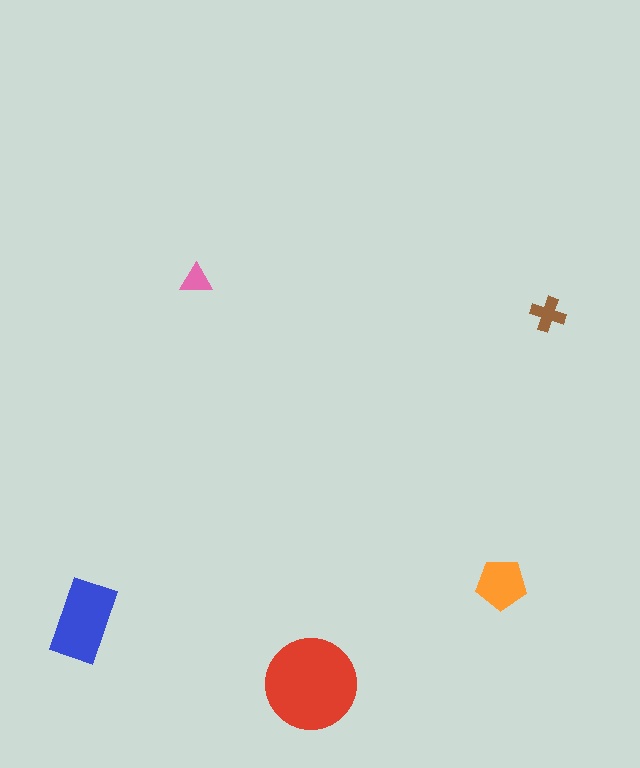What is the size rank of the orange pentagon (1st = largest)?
3rd.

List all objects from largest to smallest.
The red circle, the blue rectangle, the orange pentagon, the brown cross, the pink triangle.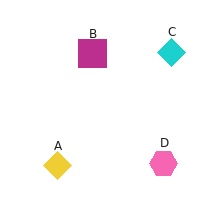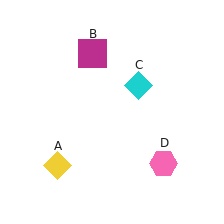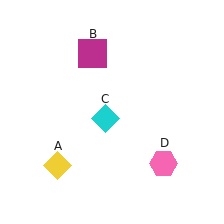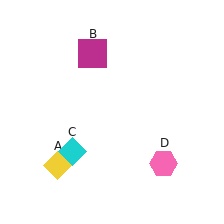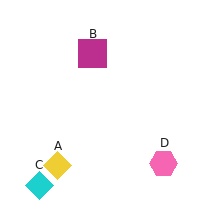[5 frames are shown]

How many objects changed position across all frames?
1 object changed position: cyan diamond (object C).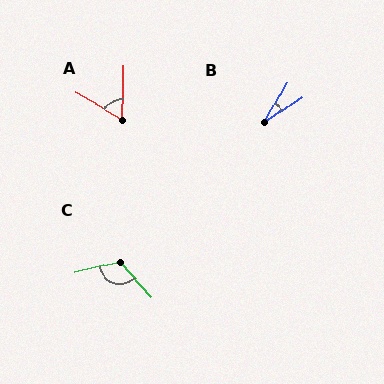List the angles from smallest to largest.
B (26°), A (61°), C (119°).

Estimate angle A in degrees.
Approximately 61 degrees.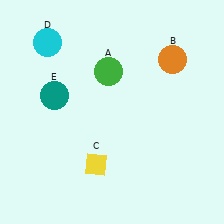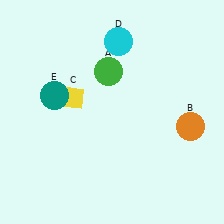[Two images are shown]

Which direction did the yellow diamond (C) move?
The yellow diamond (C) moved up.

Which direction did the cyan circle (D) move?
The cyan circle (D) moved right.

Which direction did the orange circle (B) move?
The orange circle (B) moved down.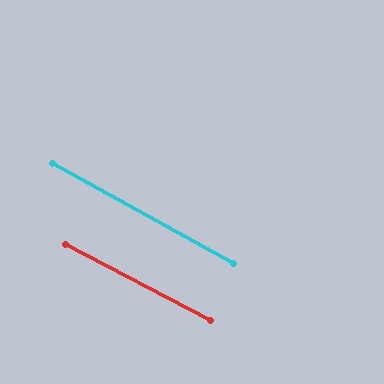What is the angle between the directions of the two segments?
Approximately 1 degree.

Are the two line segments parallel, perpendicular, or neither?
Parallel — their directions differ by only 1.4°.